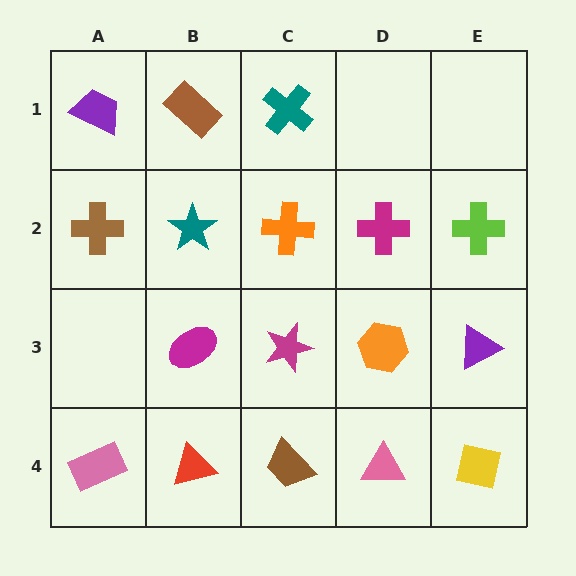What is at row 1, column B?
A brown rectangle.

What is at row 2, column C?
An orange cross.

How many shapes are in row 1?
3 shapes.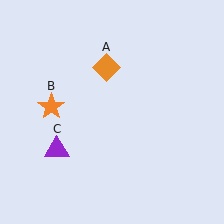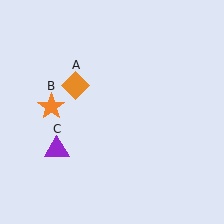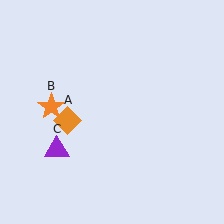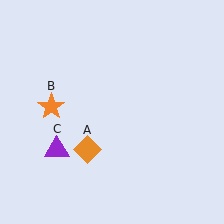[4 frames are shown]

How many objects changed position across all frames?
1 object changed position: orange diamond (object A).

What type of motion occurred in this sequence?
The orange diamond (object A) rotated counterclockwise around the center of the scene.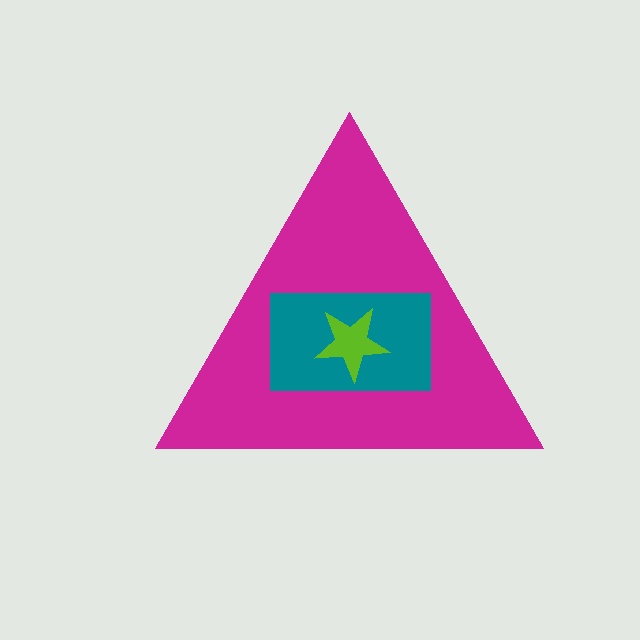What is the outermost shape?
The magenta triangle.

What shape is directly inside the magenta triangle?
The teal rectangle.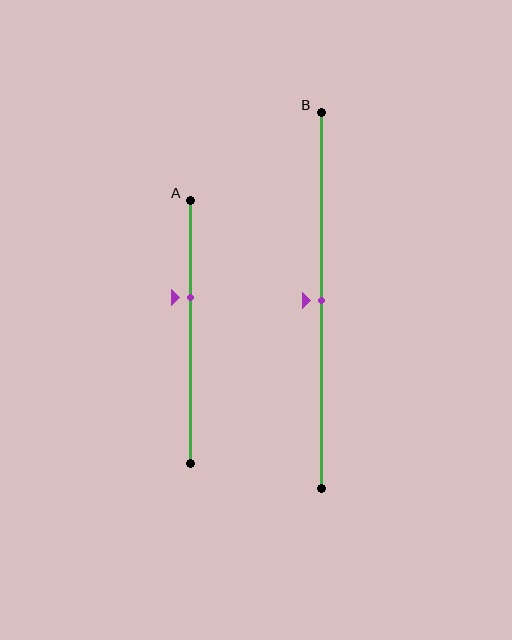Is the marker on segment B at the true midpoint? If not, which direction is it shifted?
Yes, the marker on segment B is at the true midpoint.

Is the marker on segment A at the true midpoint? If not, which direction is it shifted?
No, the marker on segment A is shifted upward by about 13% of the segment length.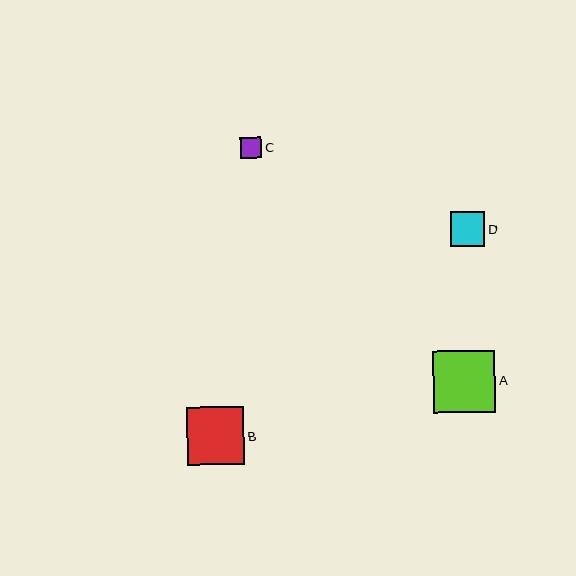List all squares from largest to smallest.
From largest to smallest: A, B, D, C.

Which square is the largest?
Square A is the largest with a size of approximately 62 pixels.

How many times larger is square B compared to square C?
Square B is approximately 2.7 times the size of square C.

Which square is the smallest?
Square C is the smallest with a size of approximately 22 pixels.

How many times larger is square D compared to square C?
Square D is approximately 1.6 times the size of square C.